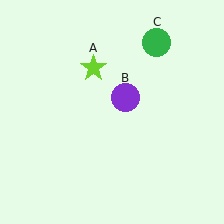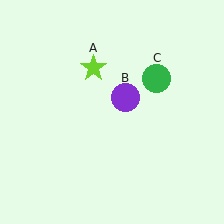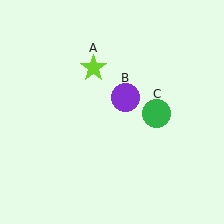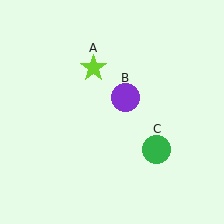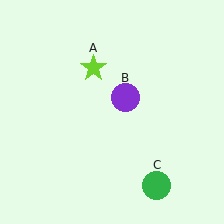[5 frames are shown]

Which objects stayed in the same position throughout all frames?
Lime star (object A) and purple circle (object B) remained stationary.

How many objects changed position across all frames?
1 object changed position: green circle (object C).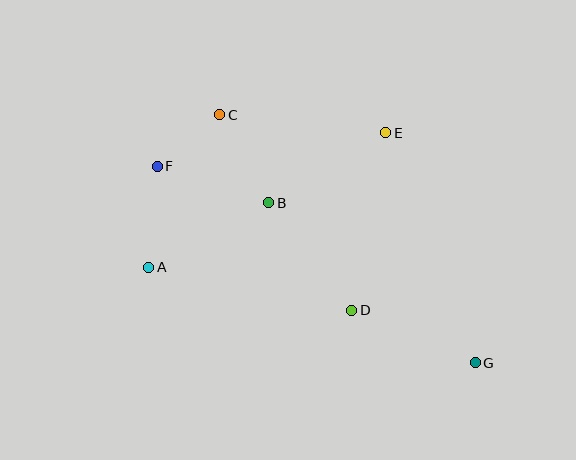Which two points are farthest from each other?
Points F and G are farthest from each other.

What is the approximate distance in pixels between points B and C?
The distance between B and C is approximately 101 pixels.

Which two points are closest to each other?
Points C and F are closest to each other.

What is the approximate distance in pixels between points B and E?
The distance between B and E is approximately 136 pixels.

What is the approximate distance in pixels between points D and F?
The distance between D and F is approximately 242 pixels.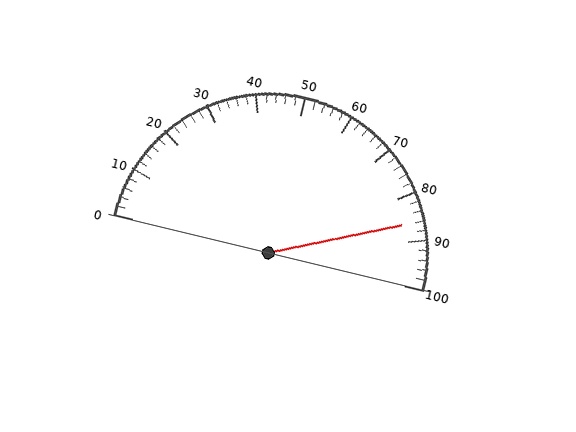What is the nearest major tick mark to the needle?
The nearest major tick mark is 90.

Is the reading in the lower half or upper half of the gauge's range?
The reading is in the upper half of the range (0 to 100).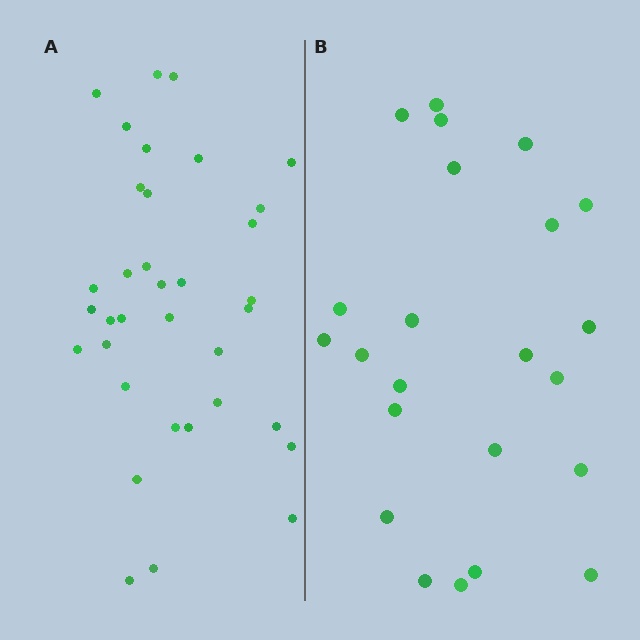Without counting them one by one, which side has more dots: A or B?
Region A (the left region) has more dots.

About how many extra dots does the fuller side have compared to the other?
Region A has roughly 12 or so more dots than region B.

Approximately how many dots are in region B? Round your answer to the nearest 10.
About 20 dots. (The exact count is 23, which rounds to 20.)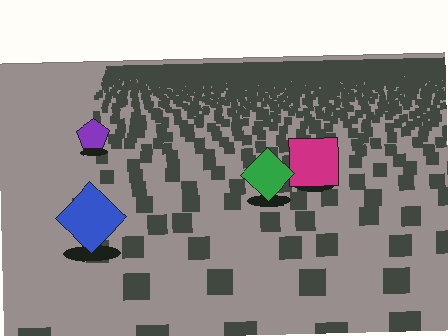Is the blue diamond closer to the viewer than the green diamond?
Yes. The blue diamond is closer — you can tell from the texture gradient: the ground texture is coarser near it.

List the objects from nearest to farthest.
From nearest to farthest: the blue diamond, the green diamond, the magenta square, the purple pentagon.